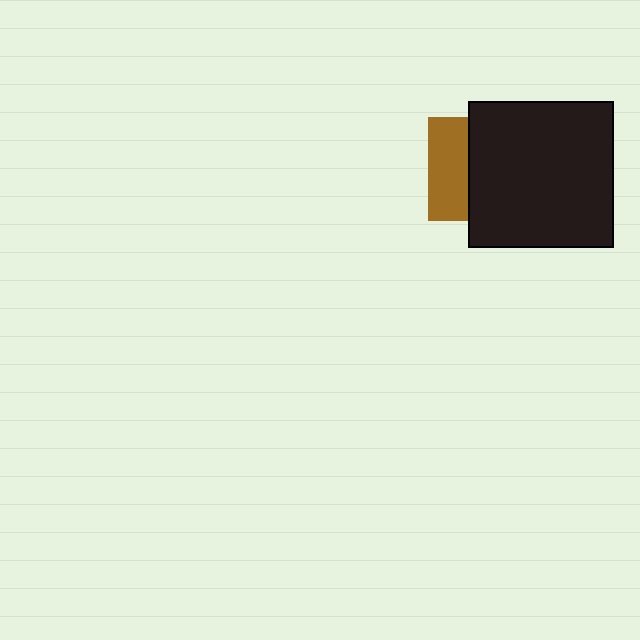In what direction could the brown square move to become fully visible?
The brown square could move left. That would shift it out from behind the black square entirely.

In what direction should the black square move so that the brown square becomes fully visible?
The black square should move right. That is the shortest direction to clear the overlap and leave the brown square fully visible.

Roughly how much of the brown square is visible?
A small part of it is visible (roughly 38%).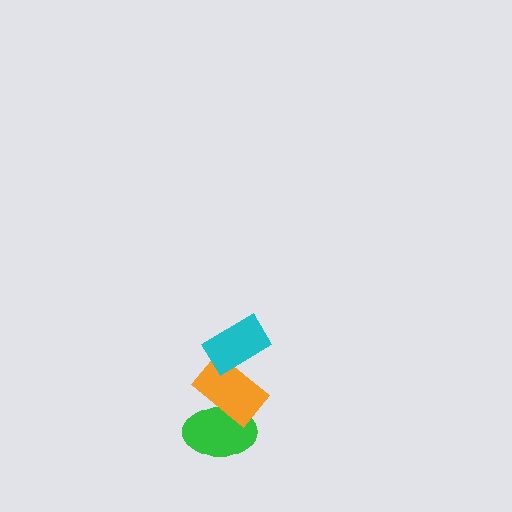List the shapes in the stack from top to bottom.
From top to bottom: the cyan rectangle, the orange rectangle, the green ellipse.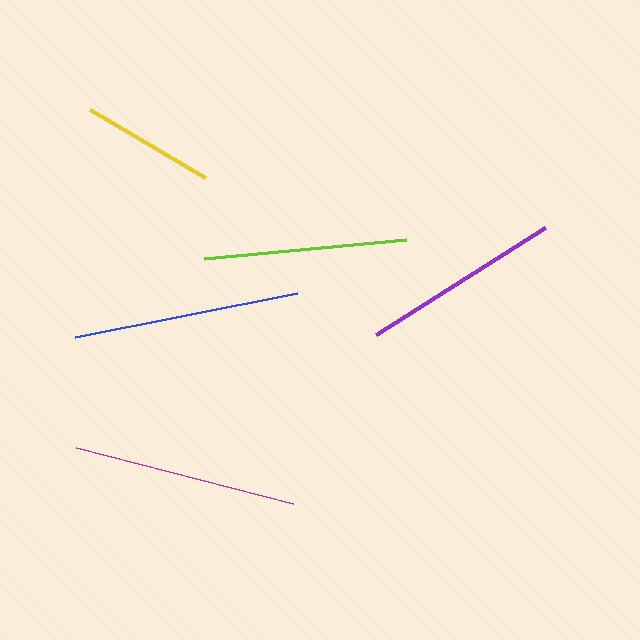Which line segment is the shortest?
The yellow line is the shortest at approximately 134 pixels.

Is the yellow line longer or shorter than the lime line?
The lime line is longer than the yellow line.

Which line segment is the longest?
The blue line is the longest at approximately 227 pixels.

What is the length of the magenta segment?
The magenta segment is approximately 224 pixels long.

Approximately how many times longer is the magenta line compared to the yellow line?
The magenta line is approximately 1.7 times the length of the yellow line.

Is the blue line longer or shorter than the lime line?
The blue line is longer than the lime line.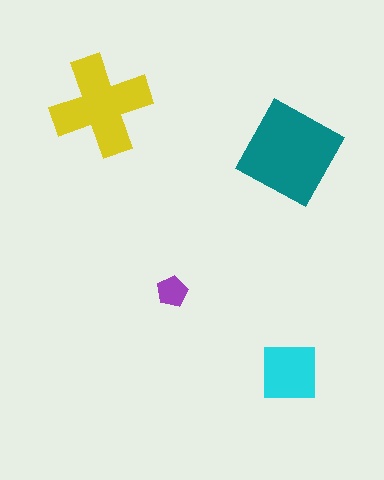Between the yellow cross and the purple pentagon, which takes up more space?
The yellow cross.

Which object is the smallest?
The purple pentagon.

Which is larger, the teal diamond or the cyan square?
The teal diamond.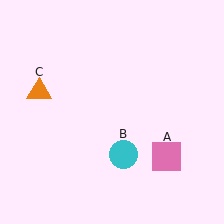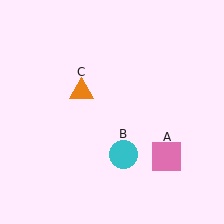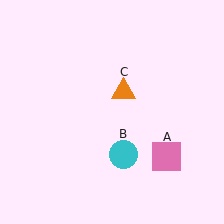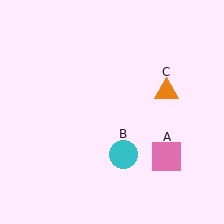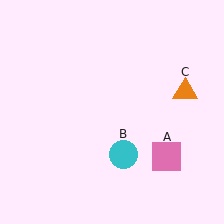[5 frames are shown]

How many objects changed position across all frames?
1 object changed position: orange triangle (object C).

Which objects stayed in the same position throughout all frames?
Pink square (object A) and cyan circle (object B) remained stationary.